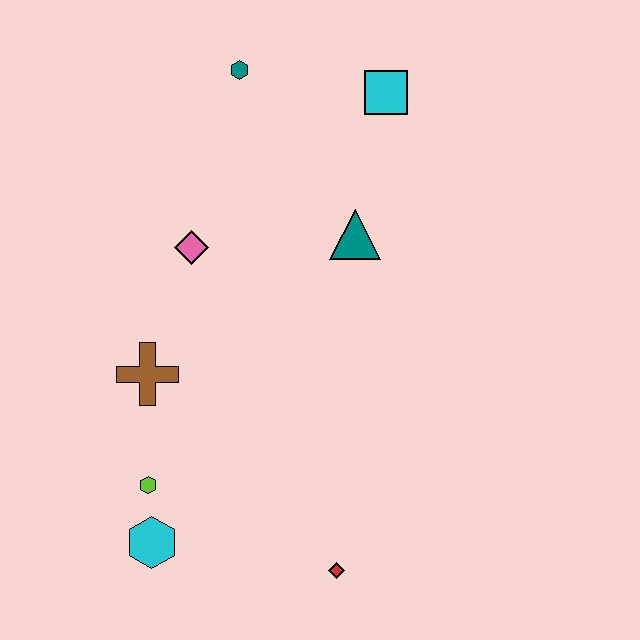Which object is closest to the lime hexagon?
The cyan hexagon is closest to the lime hexagon.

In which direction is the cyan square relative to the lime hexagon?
The cyan square is above the lime hexagon.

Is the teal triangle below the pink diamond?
No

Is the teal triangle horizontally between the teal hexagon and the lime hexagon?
No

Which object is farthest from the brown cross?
The cyan square is farthest from the brown cross.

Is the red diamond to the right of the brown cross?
Yes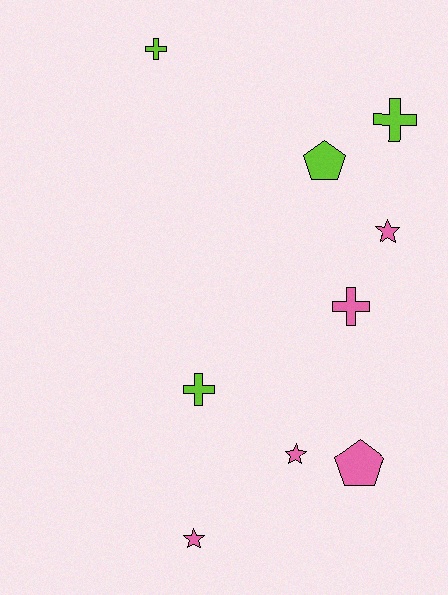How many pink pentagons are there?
There is 1 pink pentagon.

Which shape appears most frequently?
Cross, with 4 objects.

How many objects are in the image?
There are 9 objects.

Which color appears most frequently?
Pink, with 5 objects.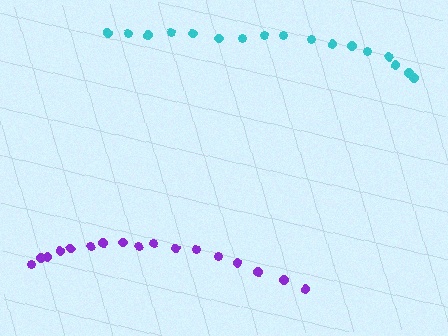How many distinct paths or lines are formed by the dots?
There are 2 distinct paths.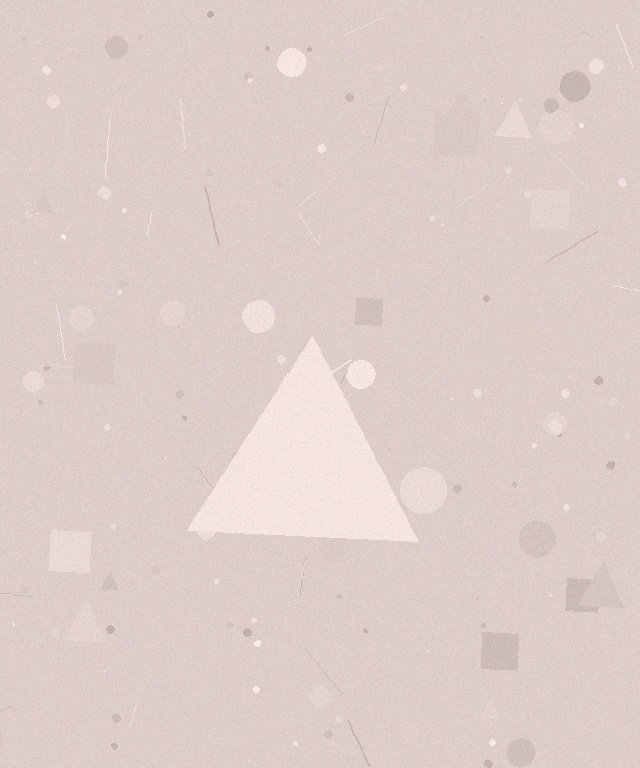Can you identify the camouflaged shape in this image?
The camouflaged shape is a triangle.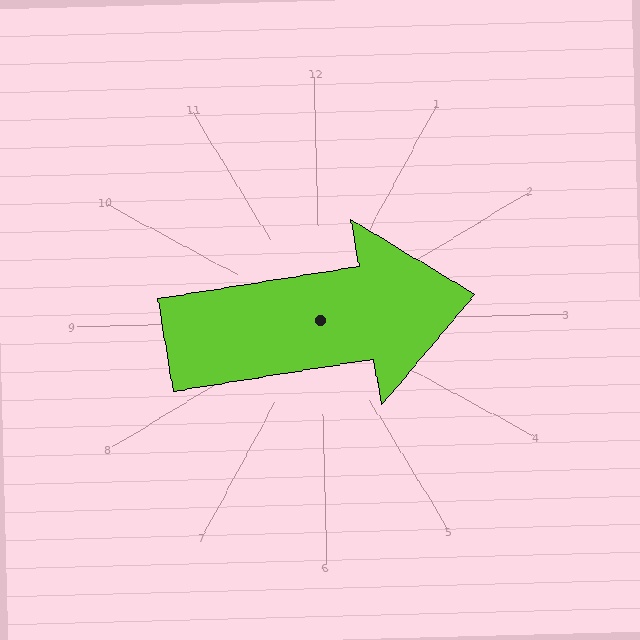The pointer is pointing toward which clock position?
Roughly 3 o'clock.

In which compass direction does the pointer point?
East.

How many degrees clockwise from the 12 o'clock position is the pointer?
Approximately 82 degrees.